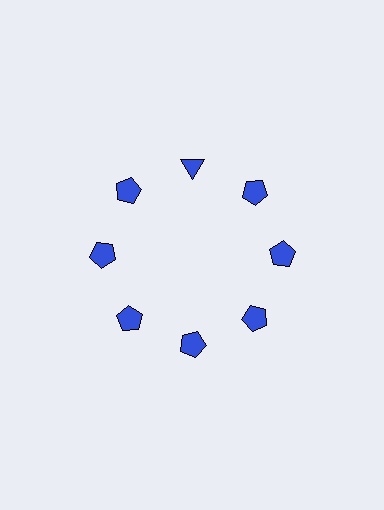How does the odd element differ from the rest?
It has a different shape: triangle instead of pentagon.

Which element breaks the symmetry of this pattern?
The blue triangle at roughly the 12 o'clock position breaks the symmetry. All other shapes are blue pentagons.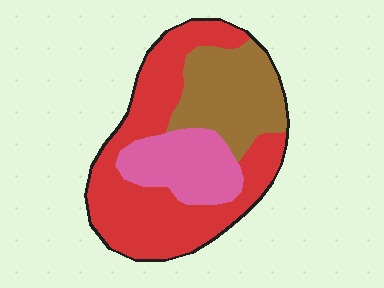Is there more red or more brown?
Red.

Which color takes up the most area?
Red, at roughly 55%.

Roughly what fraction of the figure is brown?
Brown takes up between a quarter and a half of the figure.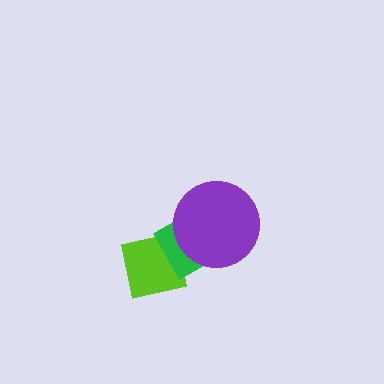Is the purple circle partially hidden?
No, no other shape covers it.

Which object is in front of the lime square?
The green diamond is in front of the lime square.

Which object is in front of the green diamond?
The purple circle is in front of the green diamond.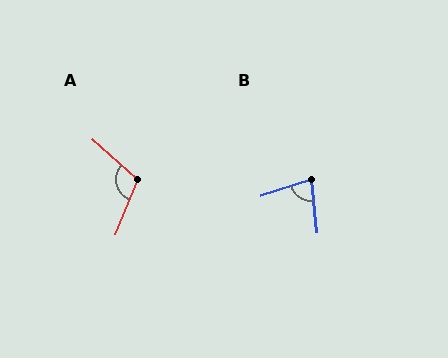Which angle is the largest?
A, at approximately 110 degrees.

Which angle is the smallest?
B, at approximately 77 degrees.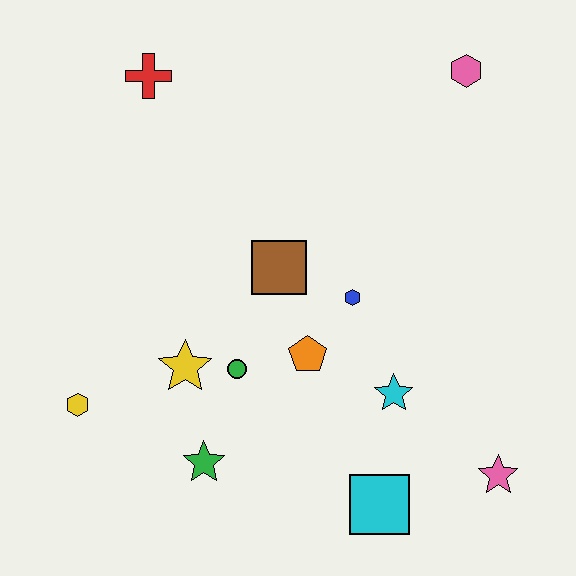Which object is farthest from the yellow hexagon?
The pink hexagon is farthest from the yellow hexagon.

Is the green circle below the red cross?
Yes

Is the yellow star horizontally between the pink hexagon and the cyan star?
No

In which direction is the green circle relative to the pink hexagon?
The green circle is below the pink hexagon.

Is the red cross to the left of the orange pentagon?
Yes